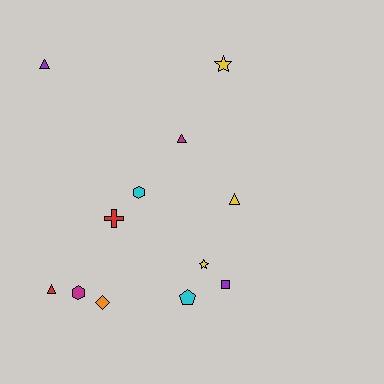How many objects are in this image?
There are 12 objects.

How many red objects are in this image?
There are 2 red objects.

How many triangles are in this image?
There are 4 triangles.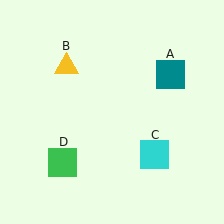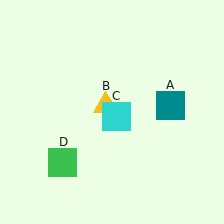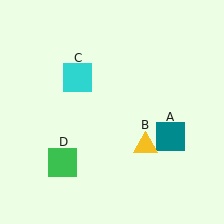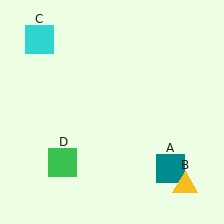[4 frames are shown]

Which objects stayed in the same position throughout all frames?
Green square (object D) remained stationary.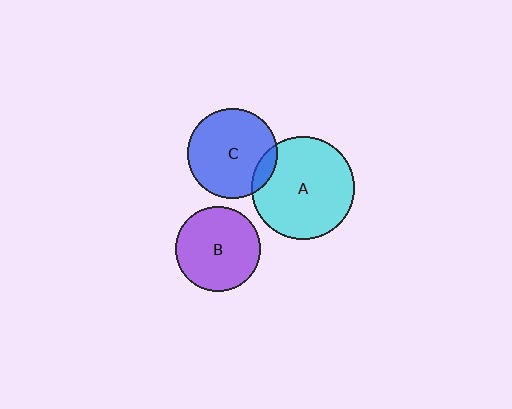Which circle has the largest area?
Circle A (cyan).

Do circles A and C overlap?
Yes.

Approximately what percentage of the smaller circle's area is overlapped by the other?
Approximately 10%.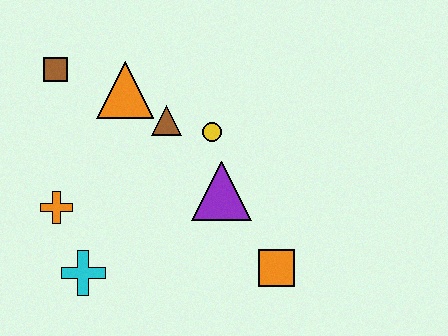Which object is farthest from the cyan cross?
The brown square is farthest from the cyan cross.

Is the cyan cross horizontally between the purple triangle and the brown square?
Yes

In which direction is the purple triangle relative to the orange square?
The purple triangle is above the orange square.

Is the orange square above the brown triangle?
No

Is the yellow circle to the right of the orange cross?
Yes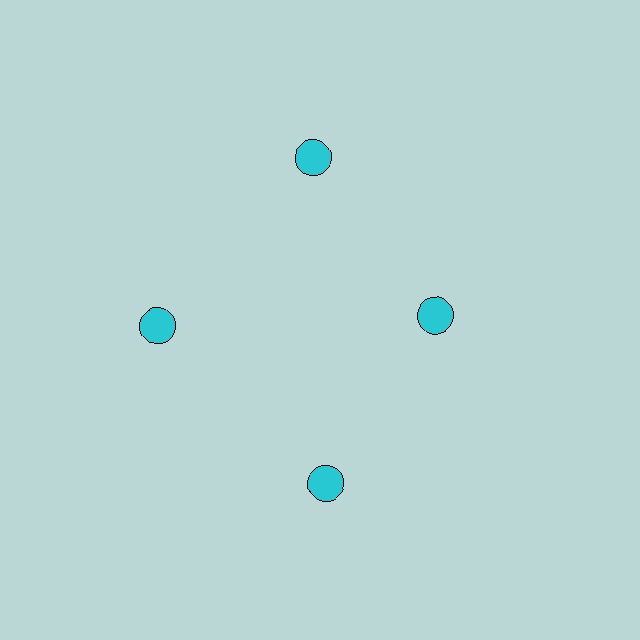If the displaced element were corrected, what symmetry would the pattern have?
It would have 4-fold rotational symmetry — the pattern would map onto itself every 90 degrees.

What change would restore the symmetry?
The symmetry would be restored by moving it outward, back onto the ring so that all 4 circles sit at equal angles and equal distance from the center.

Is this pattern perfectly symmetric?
No. The 4 cyan circles are arranged in a ring, but one element near the 3 o'clock position is pulled inward toward the center, breaking the 4-fold rotational symmetry.